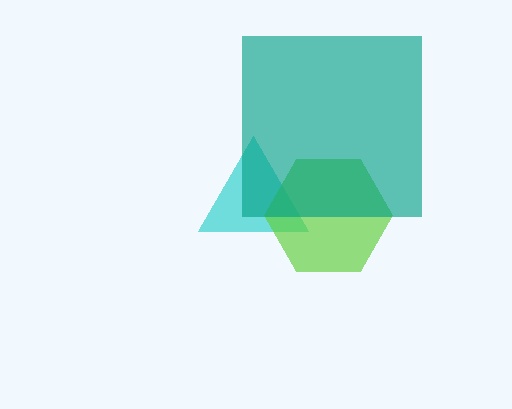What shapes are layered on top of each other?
The layered shapes are: a cyan triangle, a lime hexagon, a teal square.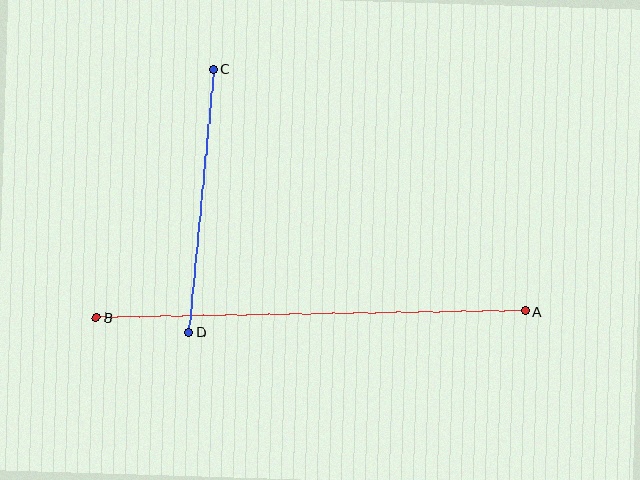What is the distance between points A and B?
The distance is approximately 429 pixels.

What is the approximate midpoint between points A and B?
The midpoint is at approximately (311, 314) pixels.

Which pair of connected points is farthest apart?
Points A and B are farthest apart.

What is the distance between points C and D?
The distance is approximately 264 pixels.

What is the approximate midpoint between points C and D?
The midpoint is at approximately (201, 200) pixels.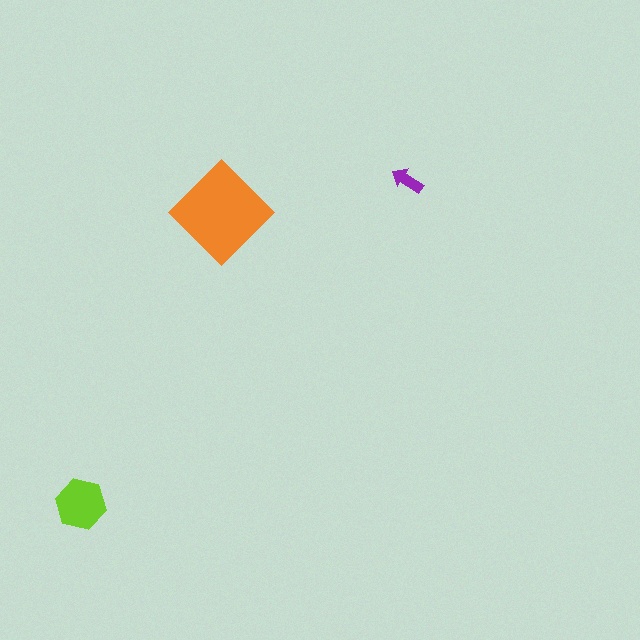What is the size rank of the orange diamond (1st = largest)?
1st.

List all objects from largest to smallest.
The orange diamond, the lime hexagon, the purple arrow.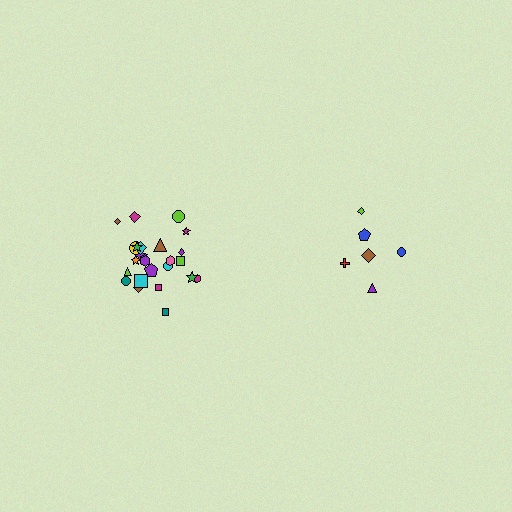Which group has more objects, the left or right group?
The left group.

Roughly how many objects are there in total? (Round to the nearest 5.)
Roughly 30 objects in total.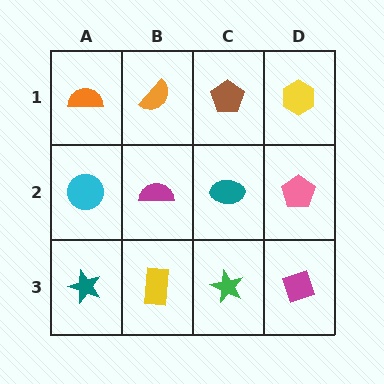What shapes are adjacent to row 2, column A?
An orange semicircle (row 1, column A), a teal star (row 3, column A), a magenta semicircle (row 2, column B).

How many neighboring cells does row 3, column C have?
3.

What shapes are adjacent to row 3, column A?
A cyan circle (row 2, column A), a yellow rectangle (row 3, column B).